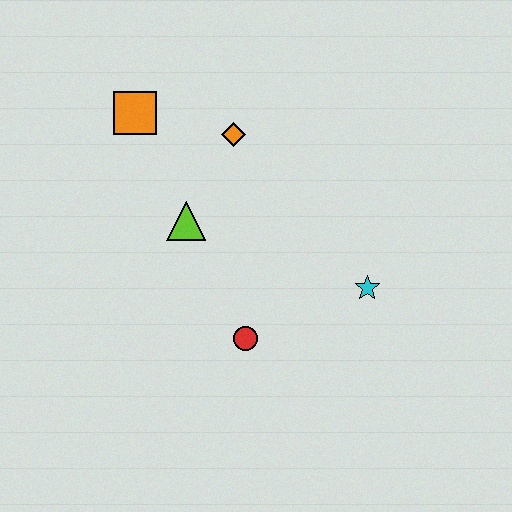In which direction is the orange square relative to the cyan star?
The orange square is to the left of the cyan star.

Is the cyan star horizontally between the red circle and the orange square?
No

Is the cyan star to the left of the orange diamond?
No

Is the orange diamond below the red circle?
No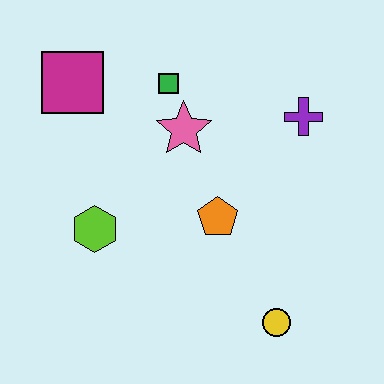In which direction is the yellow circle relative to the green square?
The yellow circle is below the green square.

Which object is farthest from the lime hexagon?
The purple cross is farthest from the lime hexagon.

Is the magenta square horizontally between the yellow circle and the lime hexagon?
No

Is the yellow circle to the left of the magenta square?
No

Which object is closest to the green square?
The pink star is closest to the green square.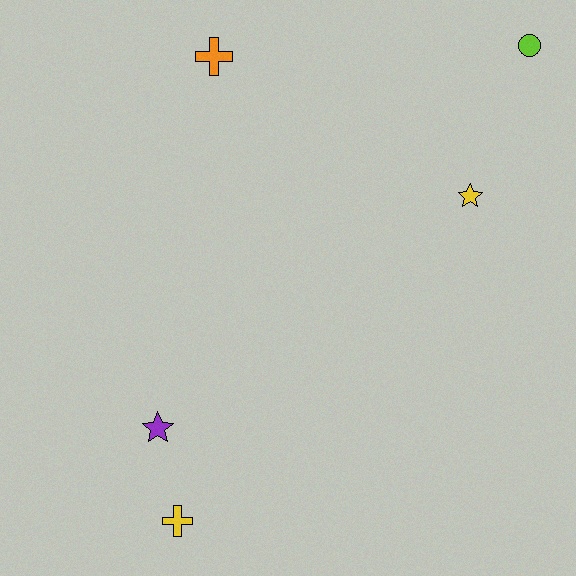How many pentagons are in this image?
There are no pentagons.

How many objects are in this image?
There are 5 objects.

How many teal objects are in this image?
There are no teal objects.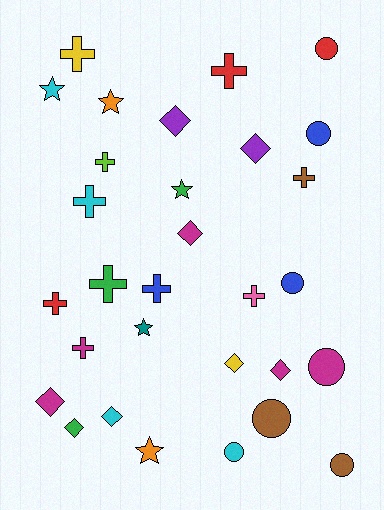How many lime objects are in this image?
There is 1 lime object.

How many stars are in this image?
There are 5 stars.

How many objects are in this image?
There are 30 objects.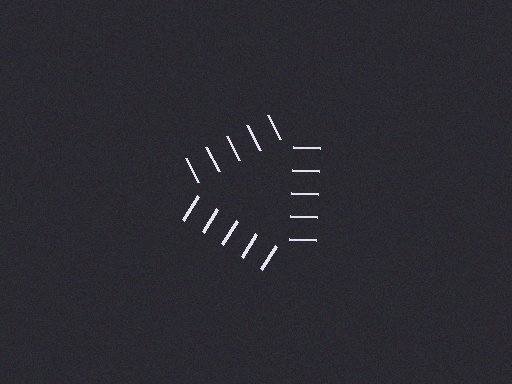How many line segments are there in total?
15 — 5 along each of the 3 edges.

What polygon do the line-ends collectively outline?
An illusory triangle — the line segments terminate on its edges but no continuous stroke is drawn.